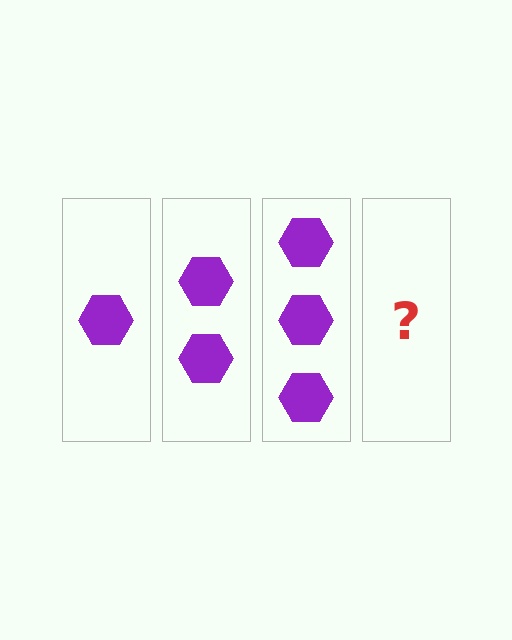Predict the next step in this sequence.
The next step is 4 hexagons.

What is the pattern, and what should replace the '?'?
The pattern is that each step adds one more hexagon. The '?' should be 4 hexagons.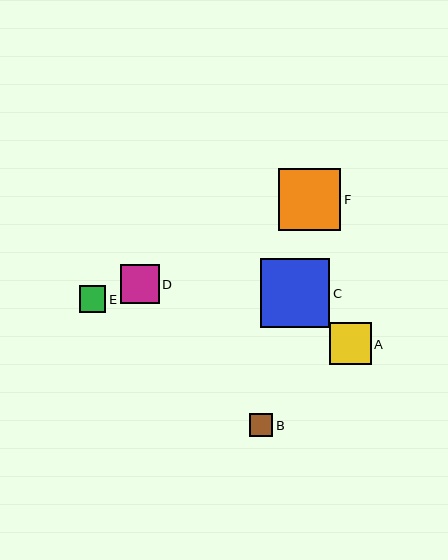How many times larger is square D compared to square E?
Square D is approximately 1.5 times the size of square E.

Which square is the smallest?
Square B is the smallest with a size of approximately 24 pixels.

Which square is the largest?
Square C is the largest with a size of approximately 70 pixels.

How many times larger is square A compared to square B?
Square A is approximately 1.8 times the size of square B.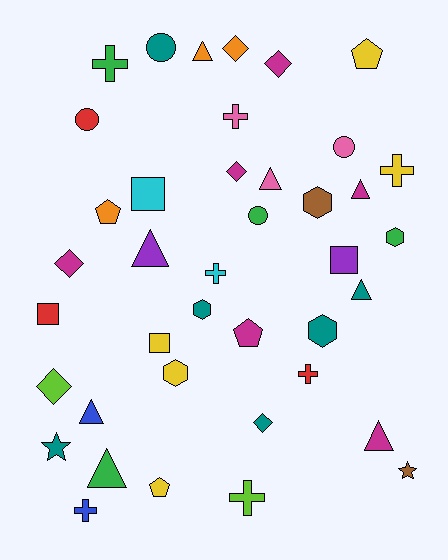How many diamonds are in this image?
There are 6 diamonds.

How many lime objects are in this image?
There are 2 lime objects.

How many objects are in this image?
There are 40 objects.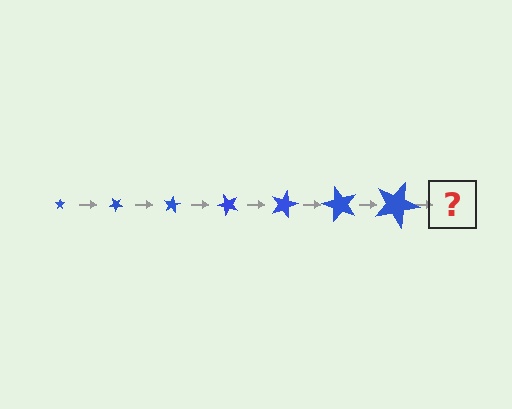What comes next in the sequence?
The next element should be a star, larger than the previous one and rotated 280 degrees from the start.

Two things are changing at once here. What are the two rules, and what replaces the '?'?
The two rules are that the star grows larger each step and it rotates 40 degrees each step. The '?' should be a star, larger than the previous one and rotated 280 degrees from the start.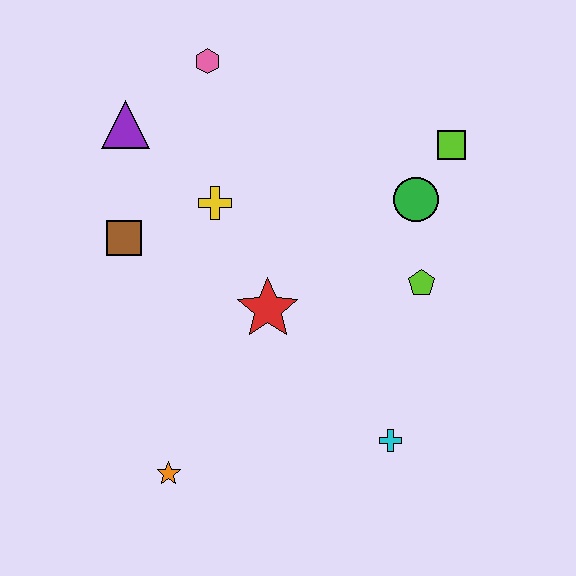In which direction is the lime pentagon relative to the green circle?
The lime pentagon is below the green circle.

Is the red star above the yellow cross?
No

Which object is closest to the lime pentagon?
The green circle is closest to the lime pentagon.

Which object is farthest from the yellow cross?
The cyan cross is farthest from the yellow cross.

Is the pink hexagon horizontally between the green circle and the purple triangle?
Yes